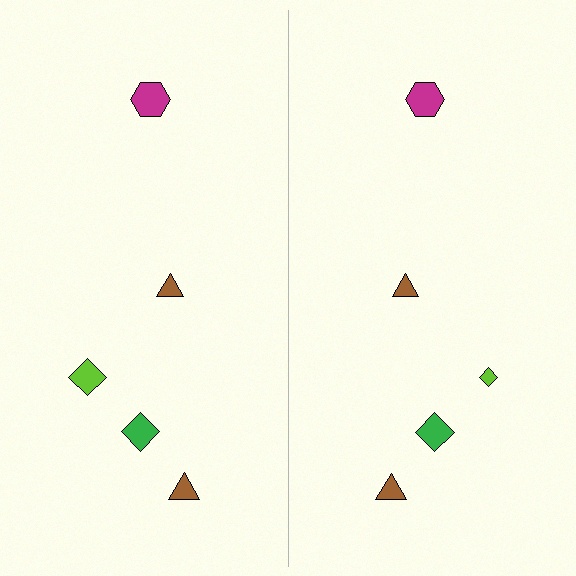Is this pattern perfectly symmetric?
No, the pattern is not perfectly symmetric. The lime diamond on the right side has a different size than its mirror counterpart.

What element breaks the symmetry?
The lime diamond on the right side has a different size than its mirror counterpart.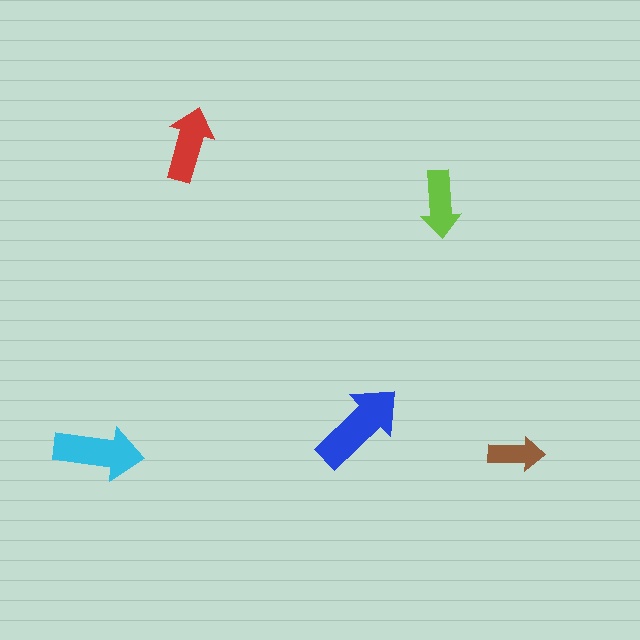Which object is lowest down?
The brown arrow is bottommost.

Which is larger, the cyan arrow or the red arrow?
The cyan one.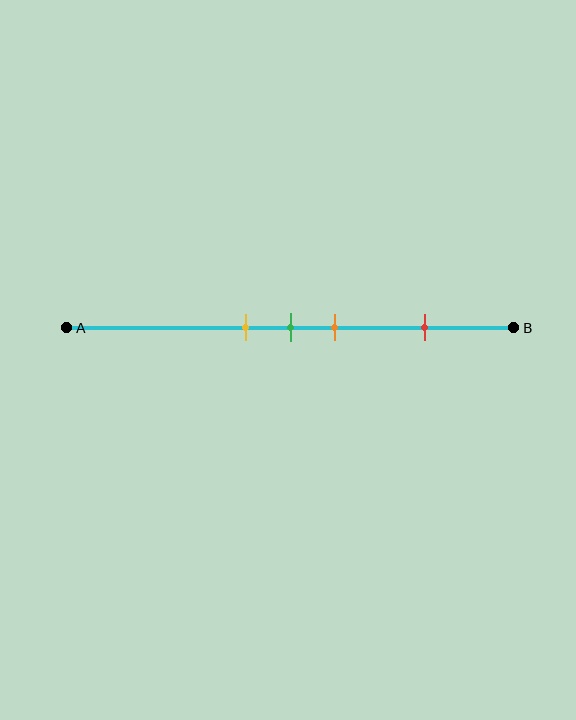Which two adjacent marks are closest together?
The yellow and green marks are the closest adjacent pair.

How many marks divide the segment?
There are 4 marks dividing the segment.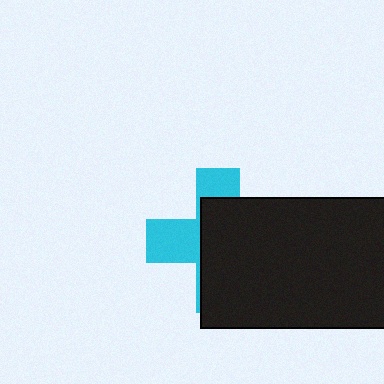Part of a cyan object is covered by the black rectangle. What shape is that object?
It is a cross.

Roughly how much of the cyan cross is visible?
A small part of it is visible (roughly 37%).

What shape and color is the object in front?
The object in front is a black rectangle.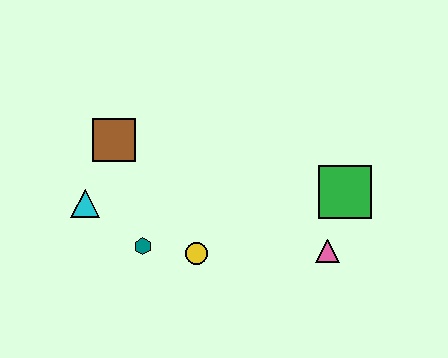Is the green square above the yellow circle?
Yes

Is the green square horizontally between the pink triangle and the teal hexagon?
No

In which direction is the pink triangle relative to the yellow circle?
The pink triangle is to the right of the yellow circle.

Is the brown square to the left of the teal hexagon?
Yes